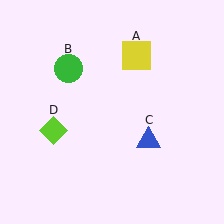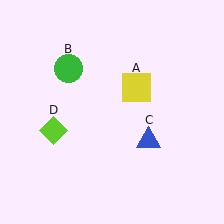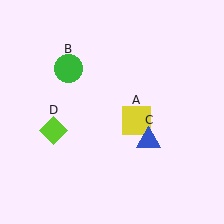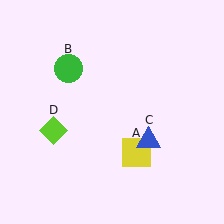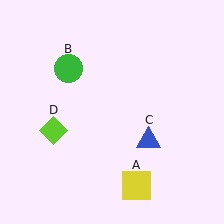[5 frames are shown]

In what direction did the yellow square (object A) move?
The yellow square (object A) moved down.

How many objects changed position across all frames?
1 object changed position: yellow square (object A).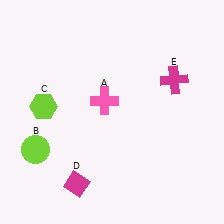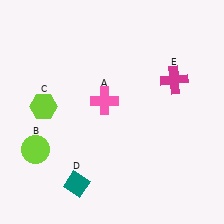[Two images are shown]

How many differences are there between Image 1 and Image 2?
There is 1 difference between the two images.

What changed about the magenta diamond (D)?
In Image 1, D is magenta. In Image 2, it changed to teal.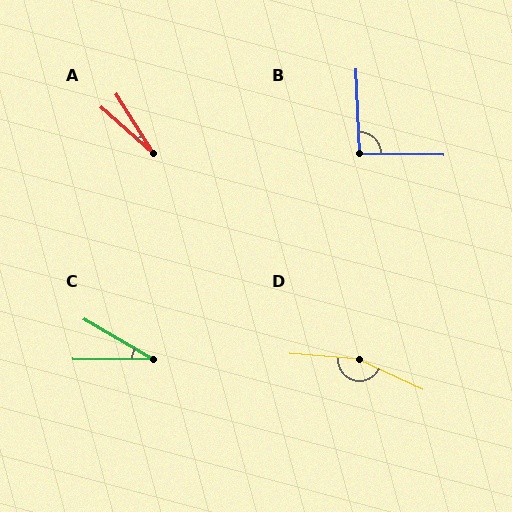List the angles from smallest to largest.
A (16°), C (30°), B (93°), D (159°).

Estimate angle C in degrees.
Approximately 30 degrees.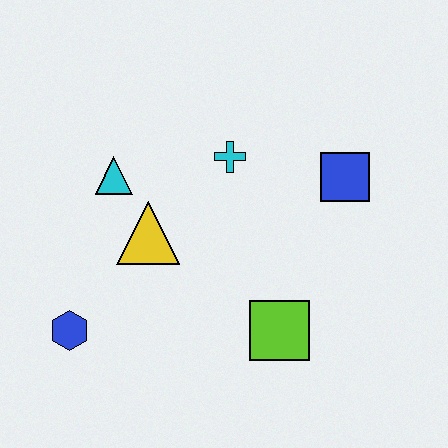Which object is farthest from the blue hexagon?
The blue square is farthest from the blue hexagon.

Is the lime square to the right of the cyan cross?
Yes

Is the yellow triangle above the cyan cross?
No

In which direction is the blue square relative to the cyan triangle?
The blue square is to the right of the cyan triangle.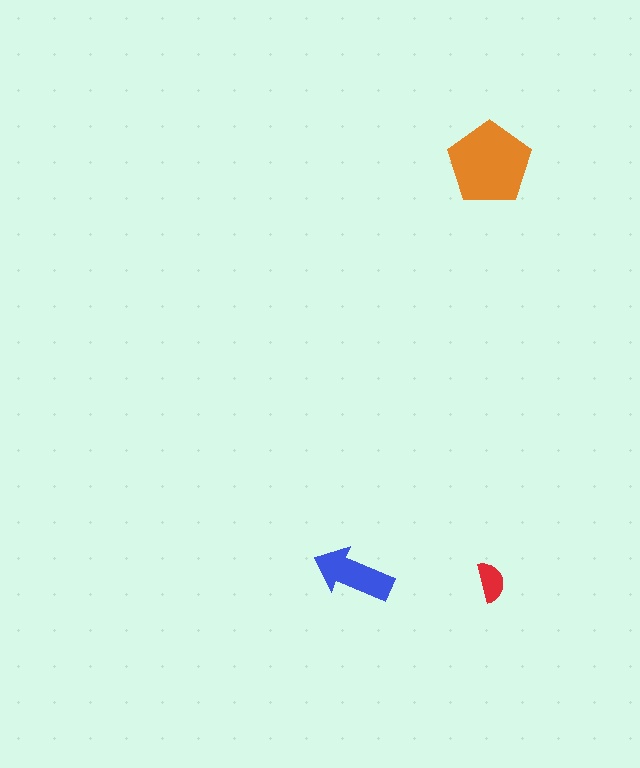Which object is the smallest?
The red semicircle.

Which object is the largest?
The orange pentagon.